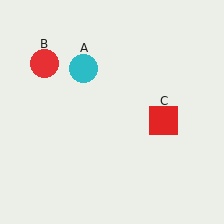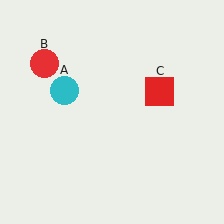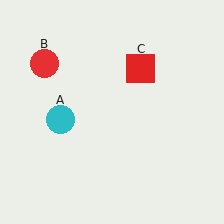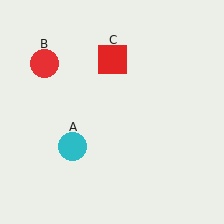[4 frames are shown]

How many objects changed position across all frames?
2 objects changed position: cyan circle (object A), red square (object C).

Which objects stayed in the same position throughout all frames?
Red circle (object B) remained stationary.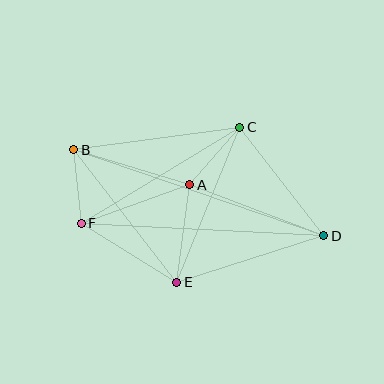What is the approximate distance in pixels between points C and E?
The distance between C and E is approximately 167 pixels.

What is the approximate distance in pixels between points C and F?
The distance between C and F is approximately 185 pixels.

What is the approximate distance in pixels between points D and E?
The distance between D and E is approximately 154 pixels.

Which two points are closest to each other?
Points B and F are closest to each other.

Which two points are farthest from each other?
Points B and D are farthest from each other.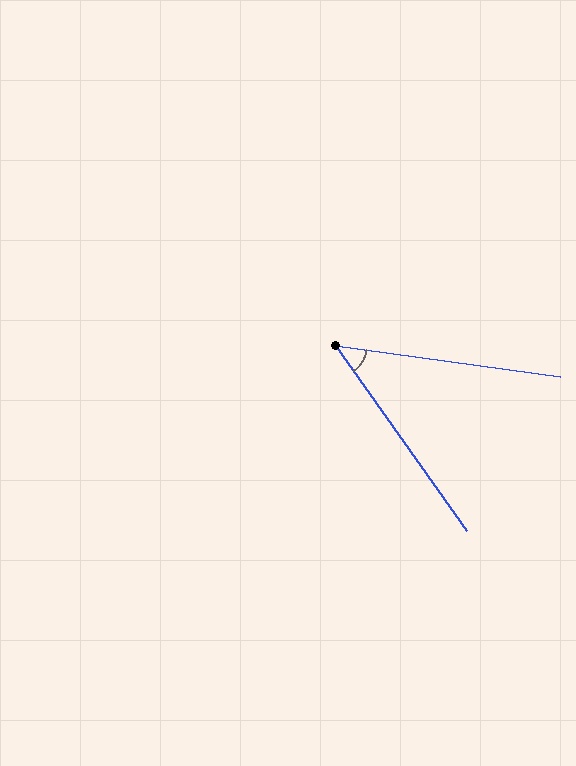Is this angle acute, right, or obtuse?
It is acute.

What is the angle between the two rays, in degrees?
Approximately 47 degrees.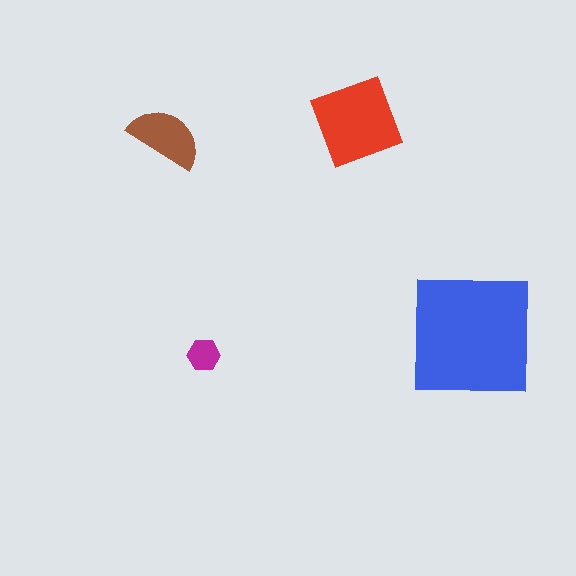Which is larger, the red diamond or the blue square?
The blue square.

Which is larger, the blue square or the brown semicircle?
The blue square.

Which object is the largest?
The blue square.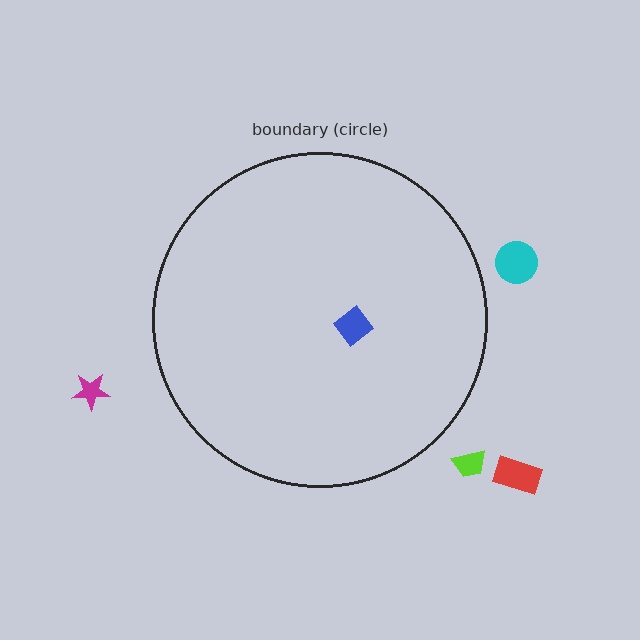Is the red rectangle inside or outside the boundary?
Outside.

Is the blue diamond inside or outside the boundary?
Inside.